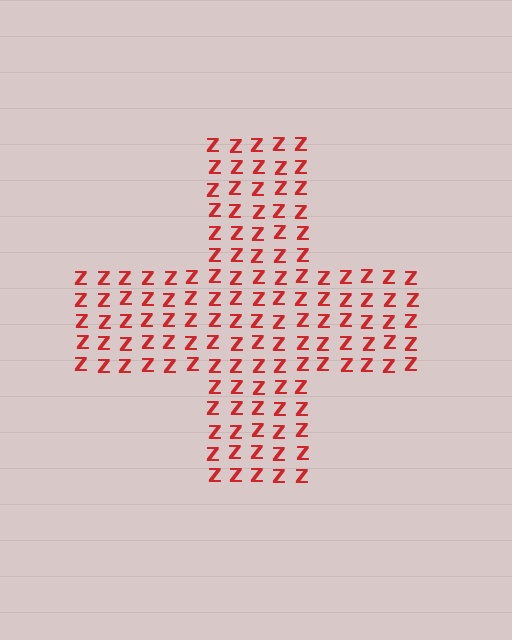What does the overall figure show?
The overall figure shows a cross.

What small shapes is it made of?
It is made of small letter Z's.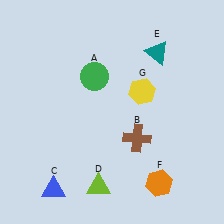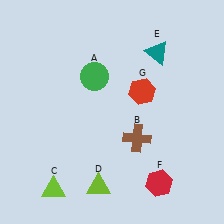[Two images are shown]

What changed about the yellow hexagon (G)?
In Image 1, G is yellow. In Image 2, it changed to red.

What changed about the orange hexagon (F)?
In Image 1, F is orange. In Image 2, it changed to red.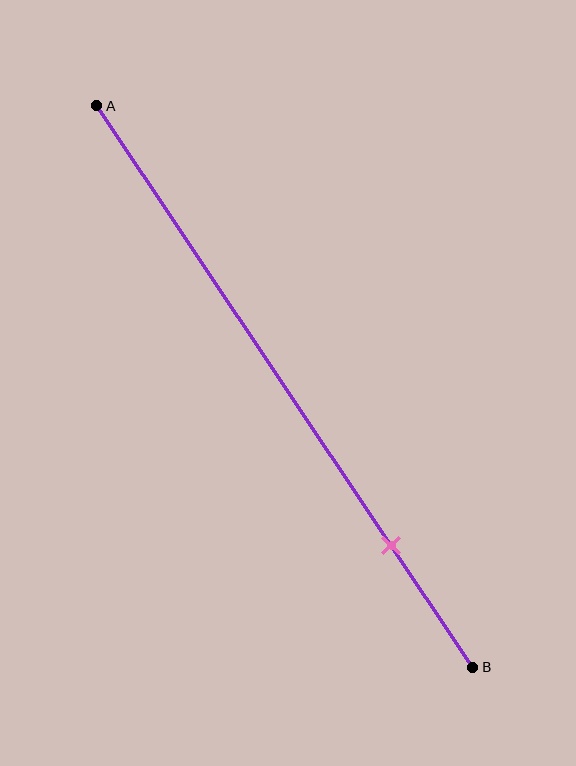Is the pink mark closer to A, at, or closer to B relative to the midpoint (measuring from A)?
The pink mark is closer to point B than the midpoint of segment AB.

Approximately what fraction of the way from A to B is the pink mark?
The pink mark is approximately 80% of the way from A to B.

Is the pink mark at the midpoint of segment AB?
No, the mark is at about 80% from A, not at the 50% midpoint.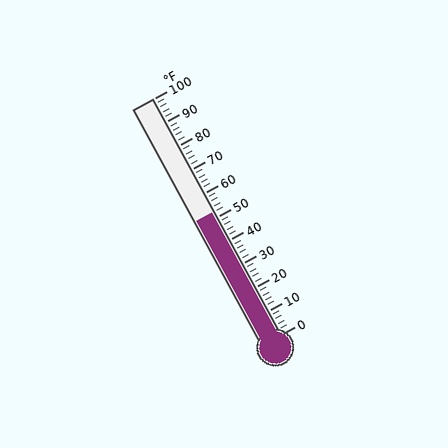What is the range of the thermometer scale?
The thermometer scale ranges from 0°F to 100°F.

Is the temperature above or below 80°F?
The temperature is below 80°F.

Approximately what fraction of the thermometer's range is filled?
The thermometer is filled to approximately 50% of its range.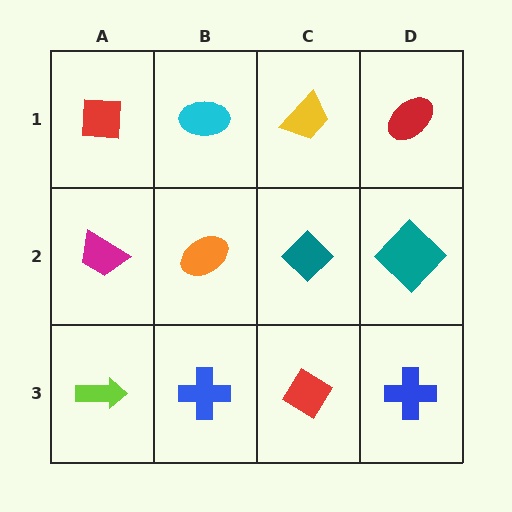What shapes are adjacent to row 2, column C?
A yellow trapezoid (row 1, column C), a red diamond (row 3, column C), an orange ellipse (row 2, column B), a teal diamond (row 2, column D).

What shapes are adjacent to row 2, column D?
A red ellipse (row 1, column D), a blue cross (row 3, column D), a teal diamond (row 2, column C).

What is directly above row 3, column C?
A teal diamond.